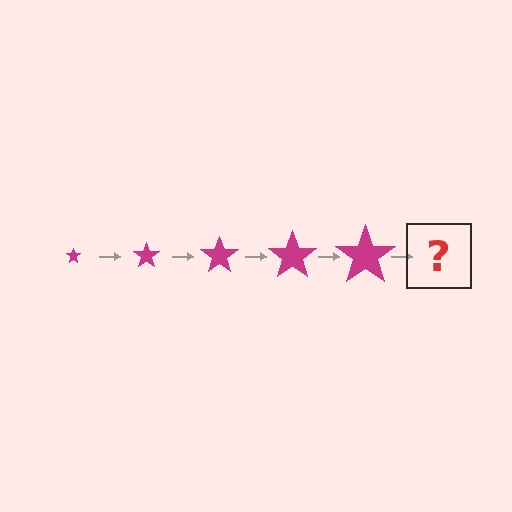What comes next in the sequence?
The next element should be a magenta star, larger than the previous one.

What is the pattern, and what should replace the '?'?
The pattern is that the star gets progressively larger each step. The '?' should be a magenta star, larger than the previous one.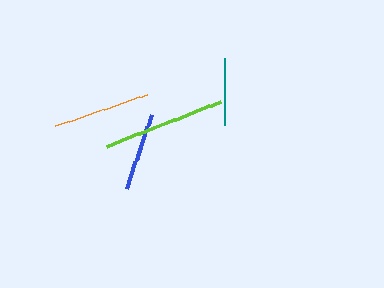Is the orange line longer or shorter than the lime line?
The lime line is longer than the orange line.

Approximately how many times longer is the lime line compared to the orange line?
The lime line is approximately 1.3 times the length of the orange line.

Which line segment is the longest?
The lime line is the longest at approximately 122 pixels.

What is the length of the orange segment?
The orange segment is approximately 97 pixels long.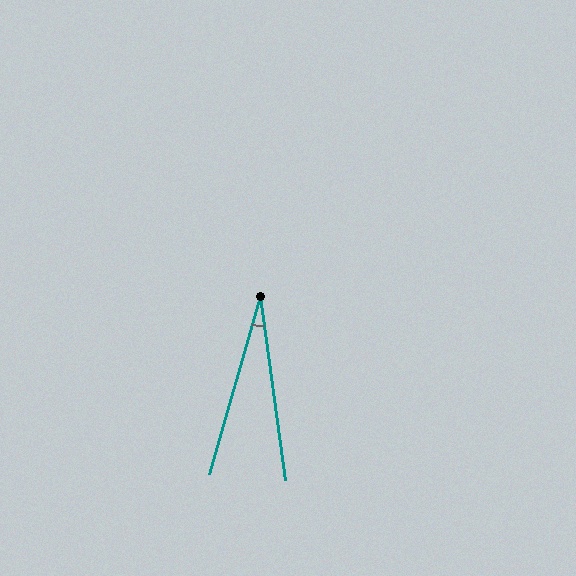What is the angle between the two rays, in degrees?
Approximately 24 degrees.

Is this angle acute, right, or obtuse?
It is acute.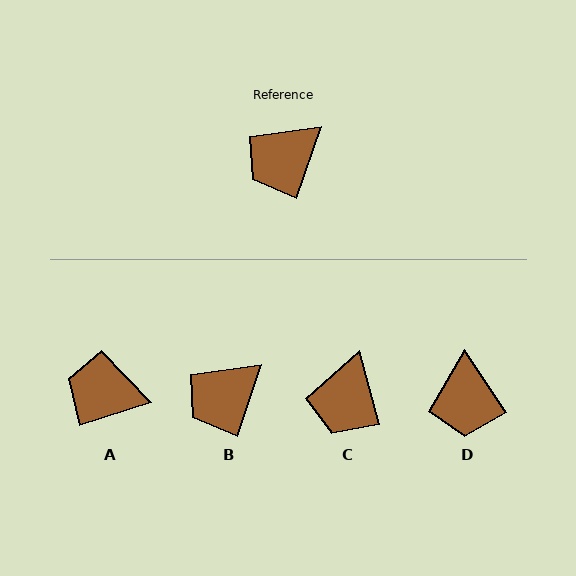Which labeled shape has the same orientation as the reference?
B.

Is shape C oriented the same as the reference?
No, it is off by about 34 degrees.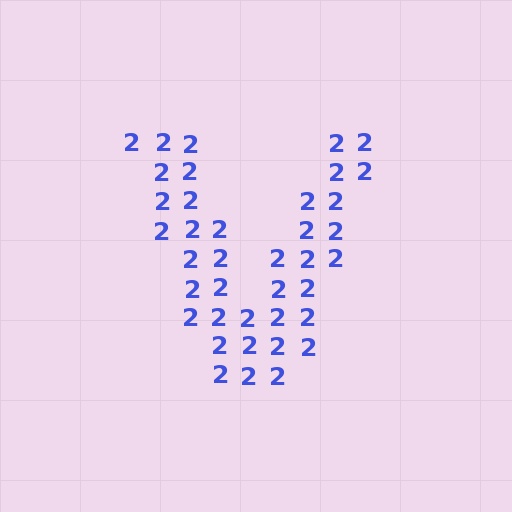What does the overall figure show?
The overall figure shows the letter V.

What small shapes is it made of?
It is made of small digit 2's.